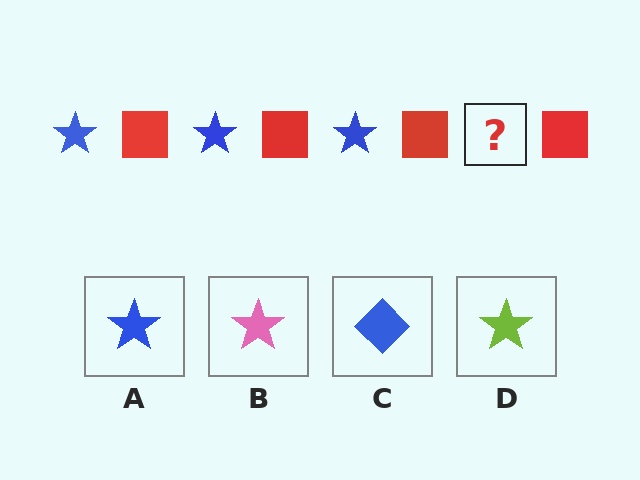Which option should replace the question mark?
Option A.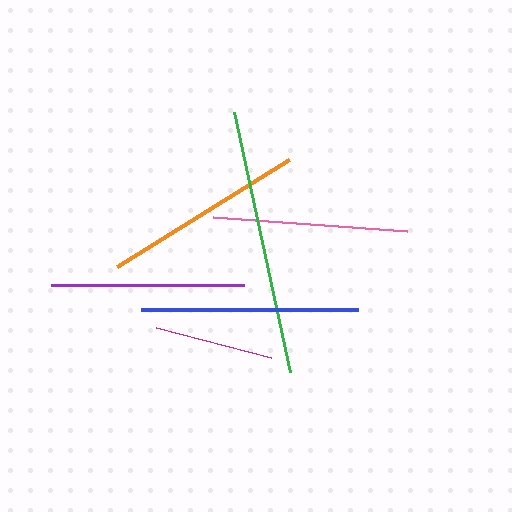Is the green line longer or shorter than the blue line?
The green line is longer than the blue line.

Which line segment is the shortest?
The magenta line is the shortest at approximately 119 pixels.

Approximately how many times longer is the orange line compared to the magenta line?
The orange line is approximately 1.7 times the length of the magenta line.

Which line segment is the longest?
The green line is the longest at approximately 266 pixels.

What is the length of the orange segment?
The orange segment is approximately 202 pixels long.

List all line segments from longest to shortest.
From longest to shortest: green, blue, orange, pink, purple, magenta.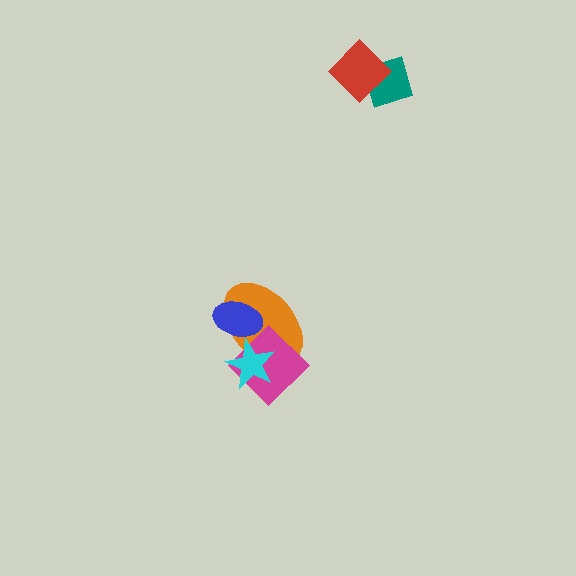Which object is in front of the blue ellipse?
The magenta diamond is in front of the blue ellipse.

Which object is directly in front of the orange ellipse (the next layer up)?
The blue ellipse is directly in front of the orange ellipse.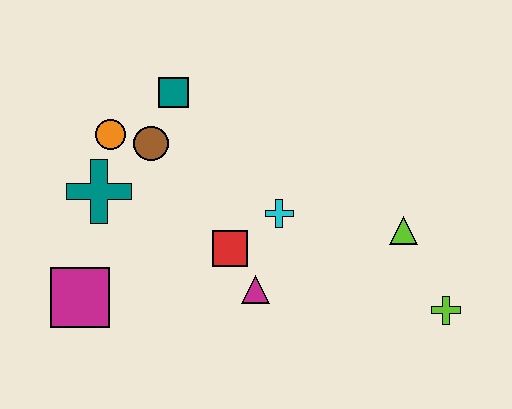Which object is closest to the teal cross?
The orange circle is closest to the teal cross.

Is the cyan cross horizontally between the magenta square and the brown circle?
No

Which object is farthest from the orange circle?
The lime cross is farthest from the orange circle.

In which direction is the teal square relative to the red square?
The teal square is above the red square.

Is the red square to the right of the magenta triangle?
No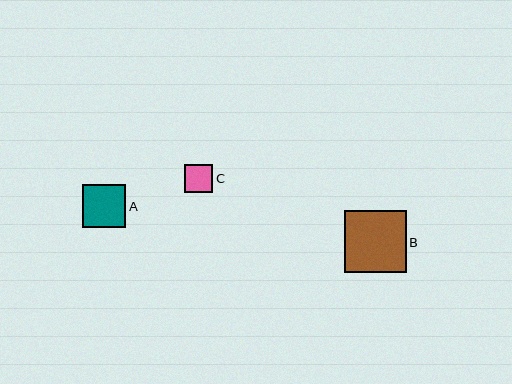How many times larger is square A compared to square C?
Square A is approximately 1.5 times the size of square C.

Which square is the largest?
Square B is the largest with a size of approximately 62 pixels.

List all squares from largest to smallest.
From largest to smallest: B, A, C.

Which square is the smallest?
Square C is the smallest with a size of approximately 28 pixels.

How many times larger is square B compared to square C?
Square B is approximately 2.2 times the size of square C.